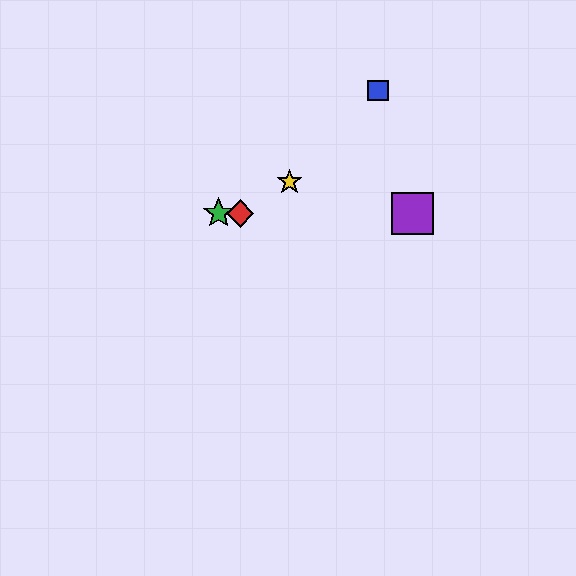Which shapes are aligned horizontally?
The red diamond, the green star, the purple square are aligned horizontally.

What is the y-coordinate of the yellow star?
The yellow star is at y≈182.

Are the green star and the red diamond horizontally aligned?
Yes, both are at y≈213.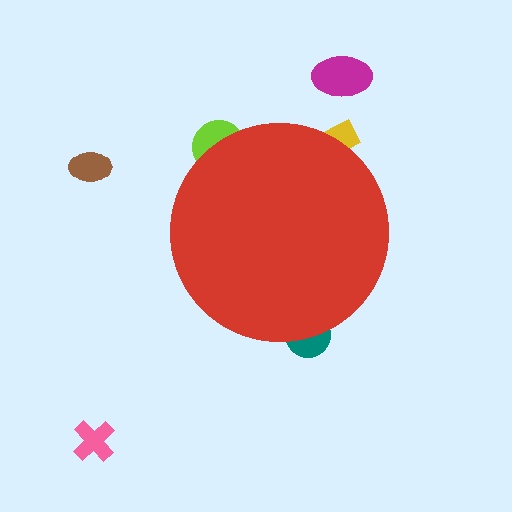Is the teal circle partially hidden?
Yes, the teal circle is partially hidden behind the red circle.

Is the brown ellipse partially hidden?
No, the brown ellipse is fully visible.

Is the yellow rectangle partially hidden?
Yes, the yellow rectangle is partially hidden behind the red circle.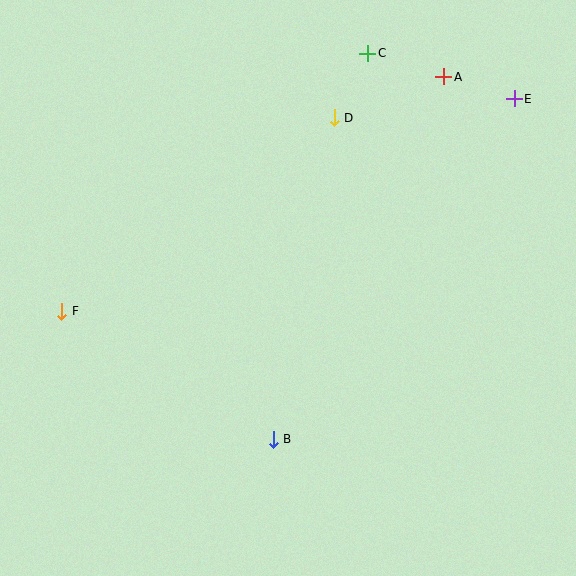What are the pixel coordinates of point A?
Point A is at (444, 77).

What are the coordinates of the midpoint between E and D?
The midpoint between E and D is at (424, 108).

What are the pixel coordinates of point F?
Point F is at (62, 311).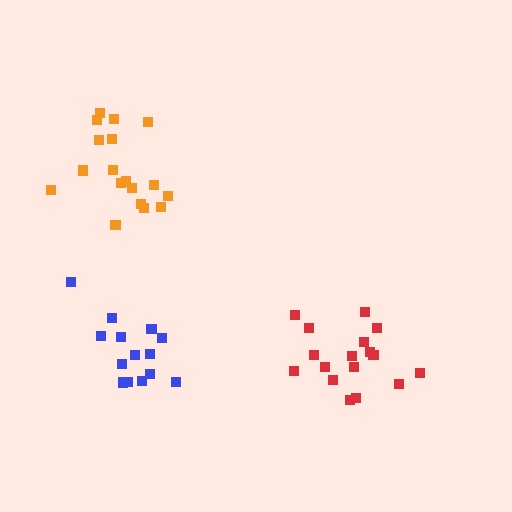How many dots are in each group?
Group 1: 18 dots, Group 2: 15 dots, Group 3: 17 dots (50 total).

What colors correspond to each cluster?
The clusters are colored: orange, blue, red.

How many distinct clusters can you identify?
There are 3 distinct clusters.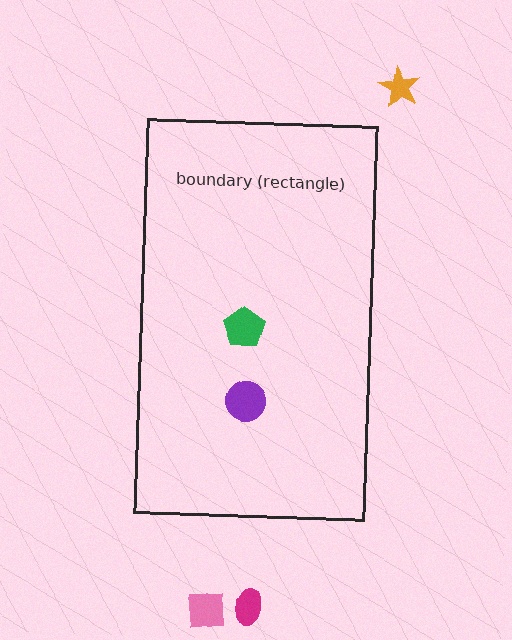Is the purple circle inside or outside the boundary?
Inside.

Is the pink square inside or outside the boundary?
Outside.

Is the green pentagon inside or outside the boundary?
Inside.